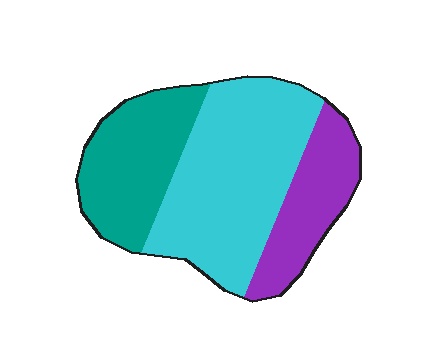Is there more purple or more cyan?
Cyan.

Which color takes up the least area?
Purple, at roughly 20%.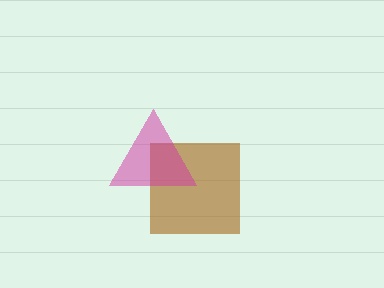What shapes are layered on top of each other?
The layered shapes are: a brown square, a magenta triangle.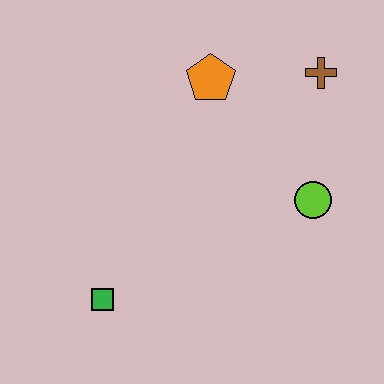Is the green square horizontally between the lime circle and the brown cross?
No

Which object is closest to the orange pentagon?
The brown cross is closest to the orange pentagon.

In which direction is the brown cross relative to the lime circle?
The brown cross is above the lime circle.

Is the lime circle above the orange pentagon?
No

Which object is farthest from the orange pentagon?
The green square is farthest from the orange pentagon.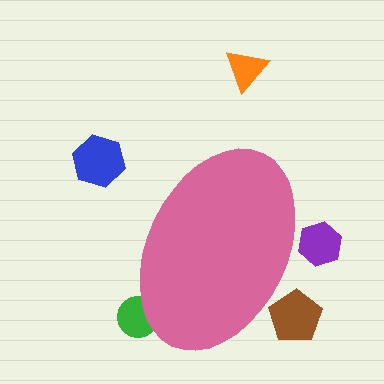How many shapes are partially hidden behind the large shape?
3 shapes are partially hidden.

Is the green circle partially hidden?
Yes, the green circle is partially hidden behind the pink ellipse.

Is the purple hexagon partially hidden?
Yes, the purple hexagon is partially hidden behind the pink ellipse.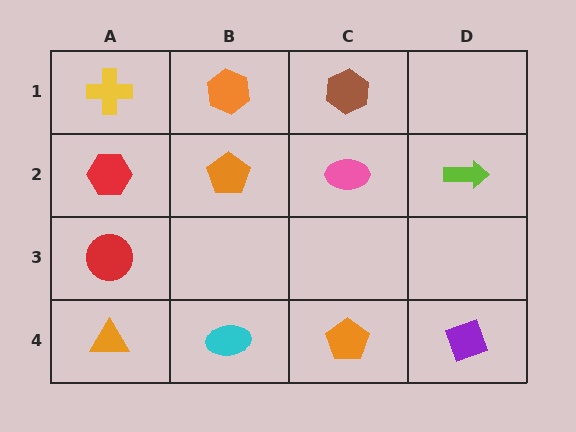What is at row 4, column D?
A purple diamond.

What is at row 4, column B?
A cyan ellipse.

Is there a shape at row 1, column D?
No, that cell is empty.